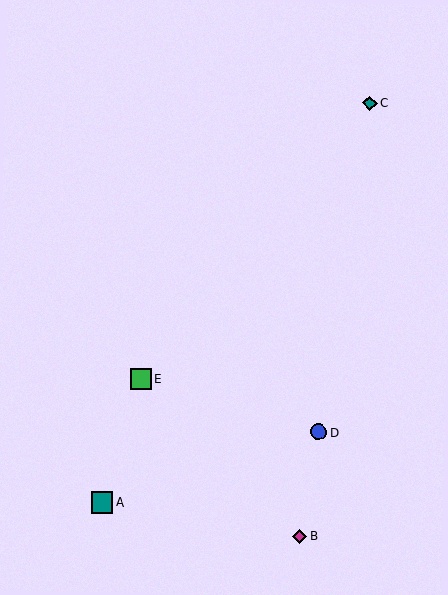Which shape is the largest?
The teal square (labeled A) is the largest.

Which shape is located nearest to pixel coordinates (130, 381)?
The green square (labeled E) at (141, 379) is nearest to that location.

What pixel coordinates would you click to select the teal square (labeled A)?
Click at (102, 502) to select the teal square A.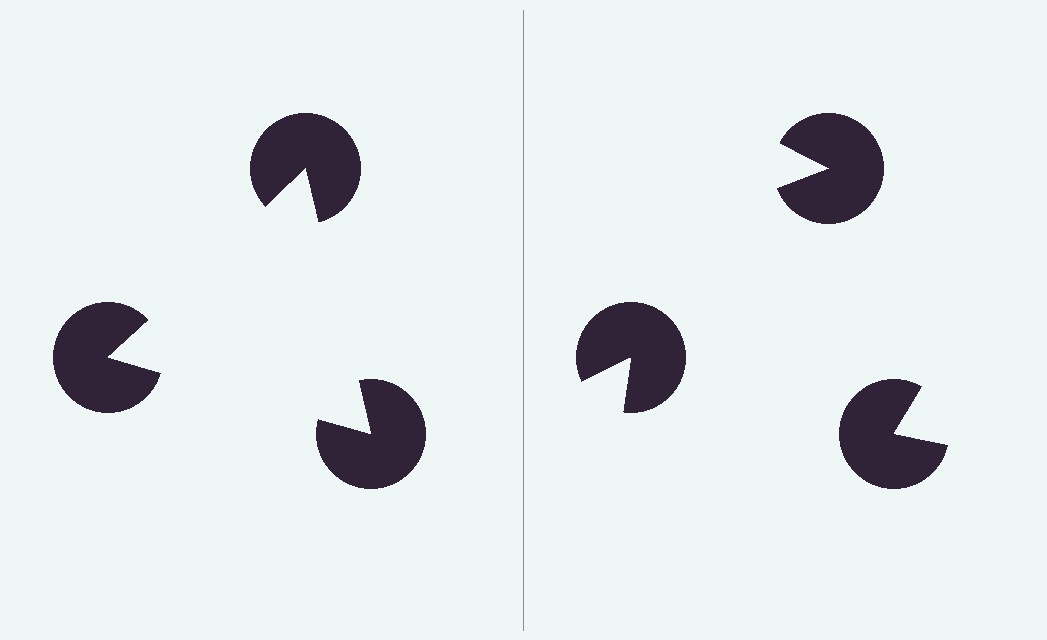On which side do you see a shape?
An illusory triangle appears on the left side. On the right side the wedge cuts are rotated, so no coherent shape forms.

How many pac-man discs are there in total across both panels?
6 — 3 on each side.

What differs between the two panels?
The pac-man discs are positioned identically on both sides; only the wedge orientations differ. On the left they align to a triangle; on the right they are misaligned.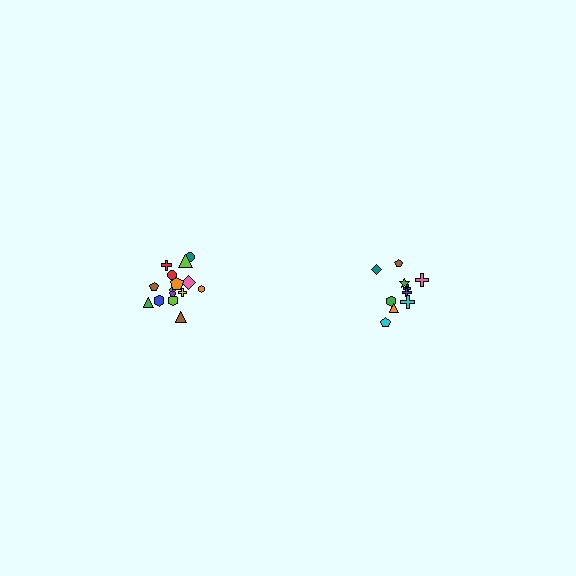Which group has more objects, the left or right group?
The left group.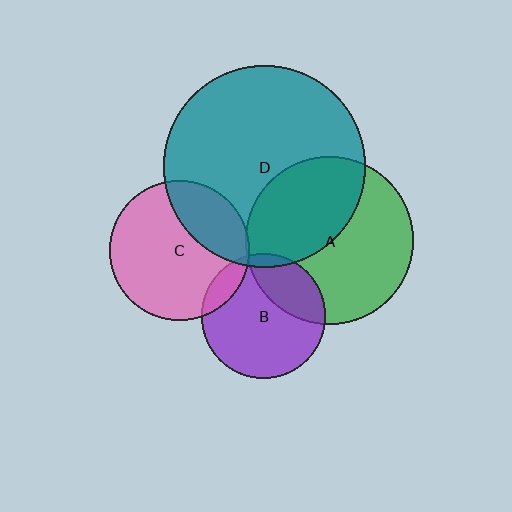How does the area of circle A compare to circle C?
Approximately 1.4 times.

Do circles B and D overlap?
Yes.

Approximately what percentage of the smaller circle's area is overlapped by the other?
Approximately 5%.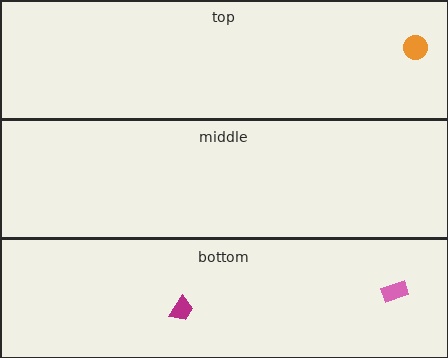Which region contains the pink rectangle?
The bottom region.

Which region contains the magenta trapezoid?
The bottom region.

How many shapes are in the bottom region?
2.